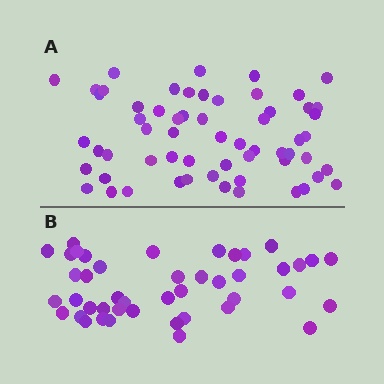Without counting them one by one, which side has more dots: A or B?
Region A (the top region) has more dots.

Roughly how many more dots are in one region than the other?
Region A has approximately 15 more dots than region B.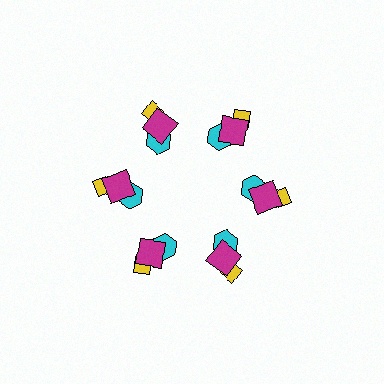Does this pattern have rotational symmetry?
Yes, this pattern has 6-fold rotational symmetry. It looks the same after rotating 60 degrees around the center.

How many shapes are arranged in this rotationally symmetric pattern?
There are 18 shapes, arranged in 6 groups of 3.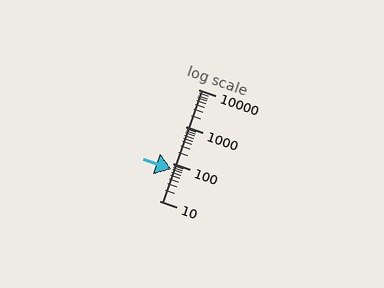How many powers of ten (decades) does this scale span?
The scale spans 3 decades, from 10 to 10000.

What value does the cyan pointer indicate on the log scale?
The pointer indicates approximately 70.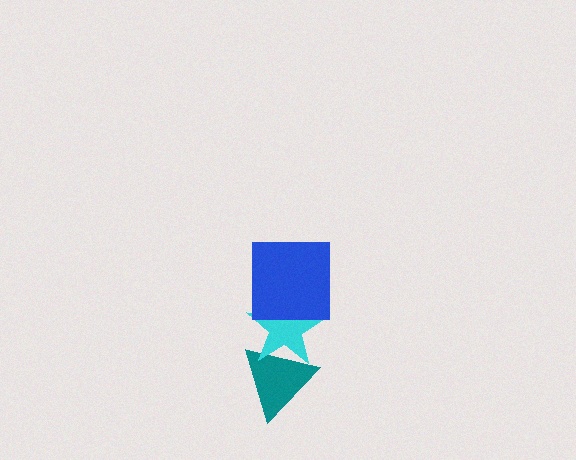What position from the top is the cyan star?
The cyan star is 2nd from the top.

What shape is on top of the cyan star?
The blue square is on top of the cyan star.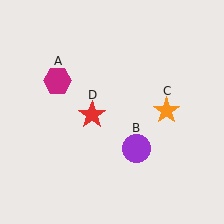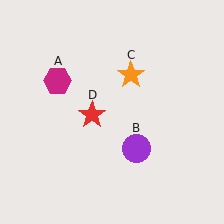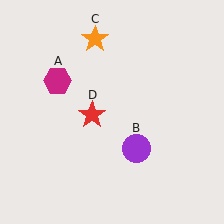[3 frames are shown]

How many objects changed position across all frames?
1 object changed position: orange star (object C).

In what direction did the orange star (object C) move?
The orange star (object C) moved up and to the left.